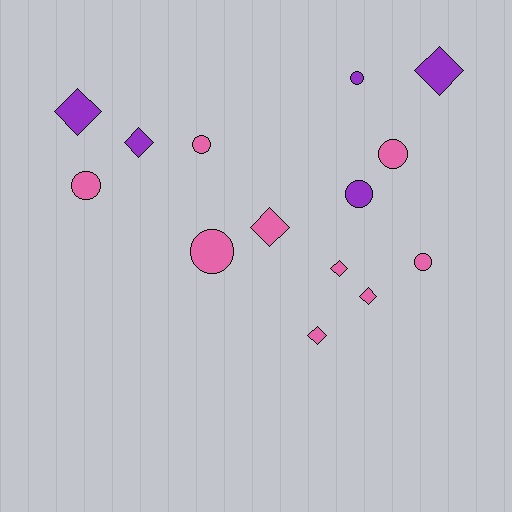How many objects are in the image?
There are 14 objects.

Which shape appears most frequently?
Circle, with 7 objects.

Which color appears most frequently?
Pink, with 9 objects.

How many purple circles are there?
There are 2 purple circles.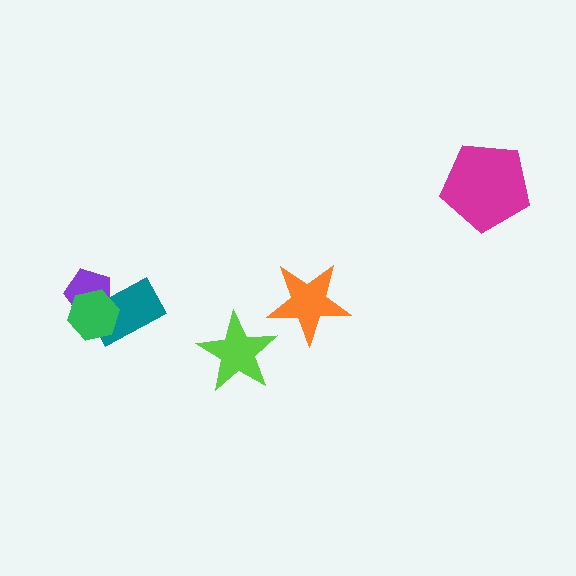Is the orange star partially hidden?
No, no other shape covers it.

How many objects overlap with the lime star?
0 objects overlap with the lime star.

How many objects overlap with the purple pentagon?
2 objects overlap with the purple pentagon.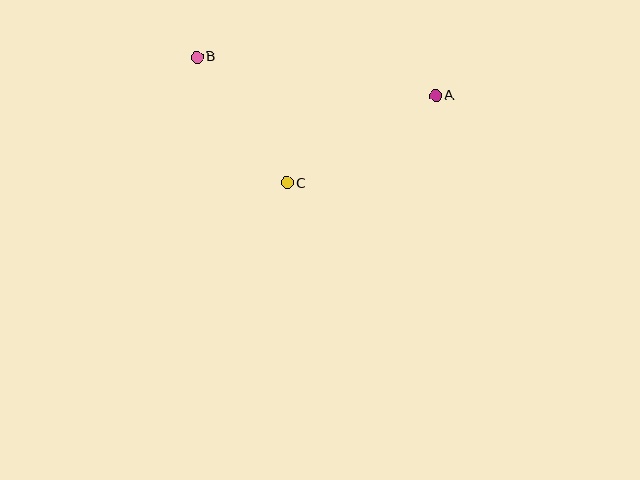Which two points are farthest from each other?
Points A and B are farthest from each other.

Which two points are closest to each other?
Points B and C are closest to each other.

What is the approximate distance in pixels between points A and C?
The distance between A and C is approximately 173 pixels.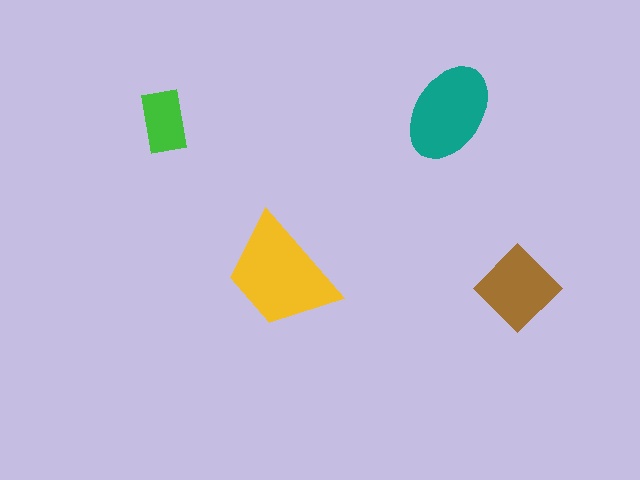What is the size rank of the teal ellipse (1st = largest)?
2nd.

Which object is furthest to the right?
The brown diamond is rightmost.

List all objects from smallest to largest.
The green rectangle, the brown diamond, the teal ellipse, the yellow trapezoid.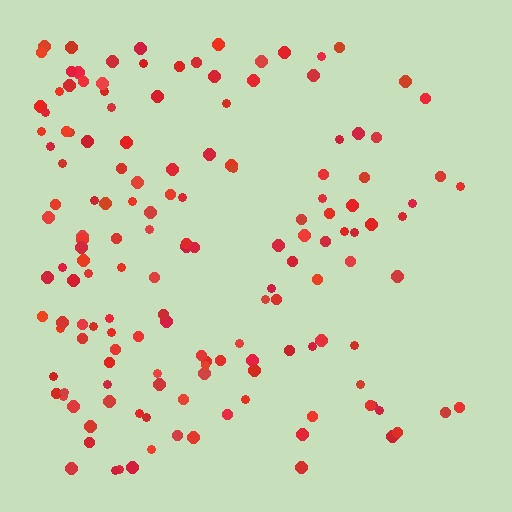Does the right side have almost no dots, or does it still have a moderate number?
Still a moderate number, just noticeably fewer than the left.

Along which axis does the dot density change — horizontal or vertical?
Horizontal.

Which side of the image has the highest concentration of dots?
The left.